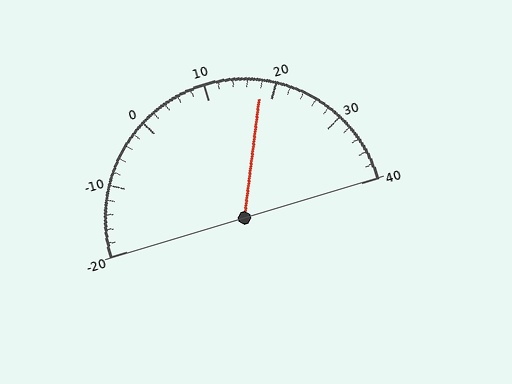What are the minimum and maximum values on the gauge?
The gauge ranges from -20 to 40.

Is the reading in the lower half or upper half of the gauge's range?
The reading is in the upper half of the range (-20 to 40).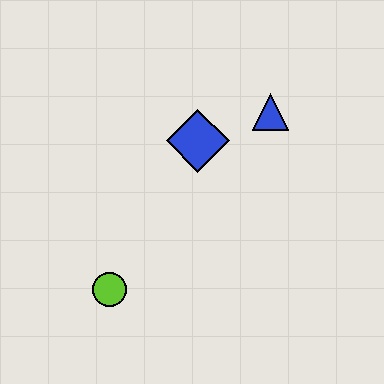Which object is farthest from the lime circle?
The blue triangle is farthest from the lime circle.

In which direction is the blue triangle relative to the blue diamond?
The blue triangle is to the right of the blue diamond.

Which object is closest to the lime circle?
The blue diamond is closest to the lime circle.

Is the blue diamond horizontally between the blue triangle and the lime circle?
Yes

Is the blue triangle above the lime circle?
Yes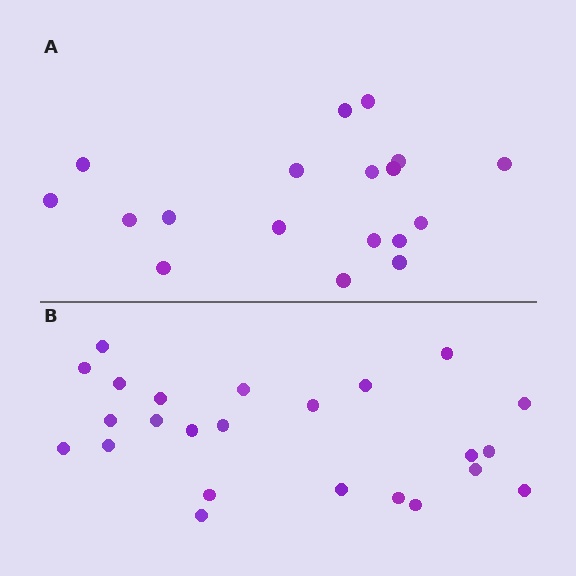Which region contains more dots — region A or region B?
Region B (the bottom region) has more dots.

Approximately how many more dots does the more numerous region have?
Region B has about 6 more dots than region A.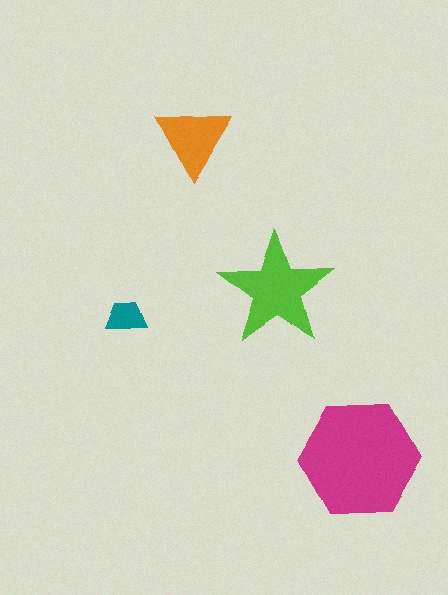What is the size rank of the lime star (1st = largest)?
2nd.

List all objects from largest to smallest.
The magenta hexagon, the lime star, the orange triangle, the teal trapezoid.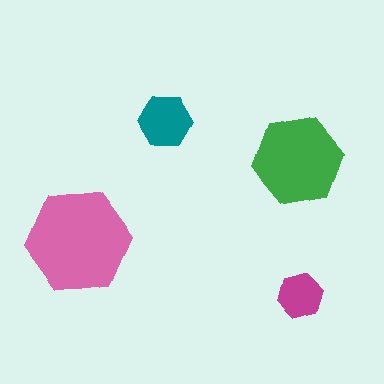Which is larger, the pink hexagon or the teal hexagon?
The pink one.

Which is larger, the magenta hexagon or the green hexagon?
The green one.